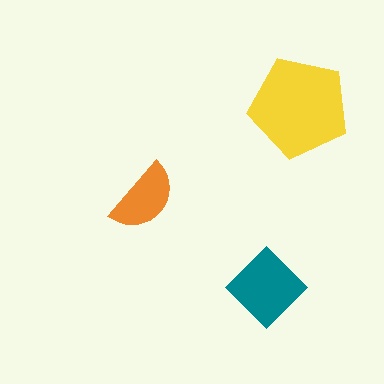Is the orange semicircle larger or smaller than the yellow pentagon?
Smaller.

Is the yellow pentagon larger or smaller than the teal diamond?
Larger.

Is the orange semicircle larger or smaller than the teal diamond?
Smaller.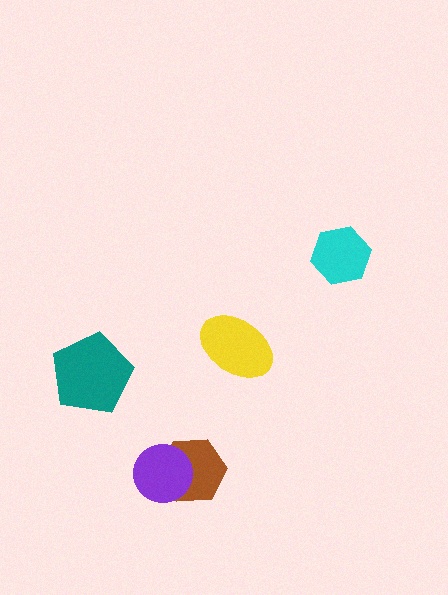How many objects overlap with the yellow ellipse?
0 objects overlap with the yellow ellipse.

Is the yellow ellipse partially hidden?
No, no other shape covers it.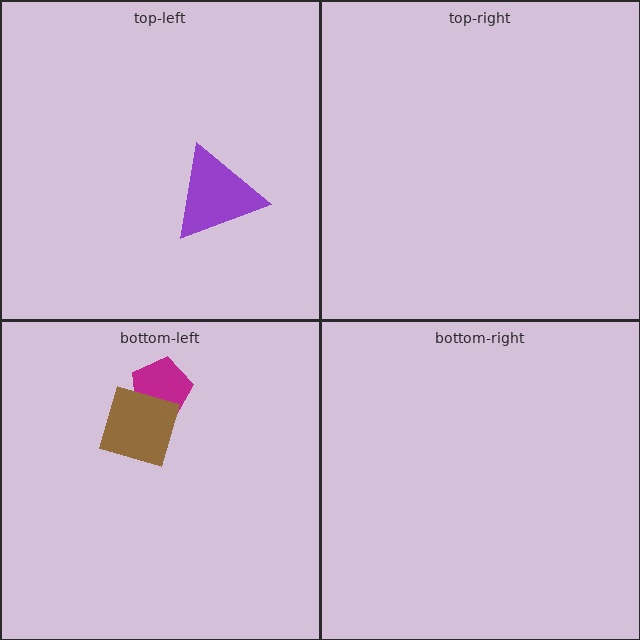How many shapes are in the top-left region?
1.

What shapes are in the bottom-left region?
The magenta pentagon, the brown square.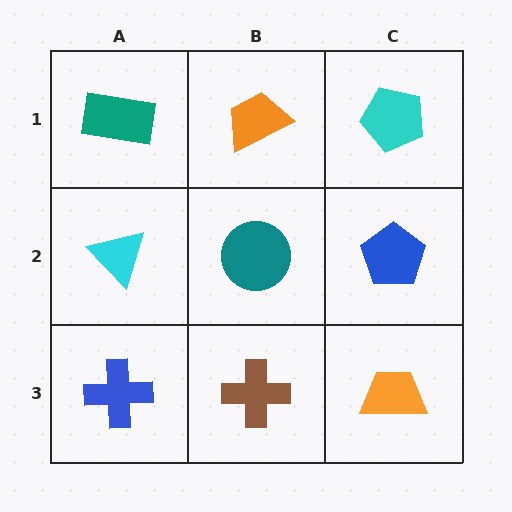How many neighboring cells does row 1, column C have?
2.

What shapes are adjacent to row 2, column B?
An orange trapezoid (row 1, column B), a brown cross (row 3, column B), a cyan triangle (row 2, column A), a blue pentagon (row 2, column C).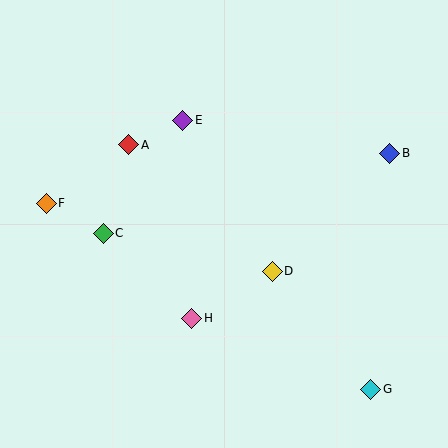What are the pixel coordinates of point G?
Point G is at (371, 389).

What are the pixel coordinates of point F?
Point F is at (46, 203).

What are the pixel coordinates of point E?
Point E is at (183, 120).